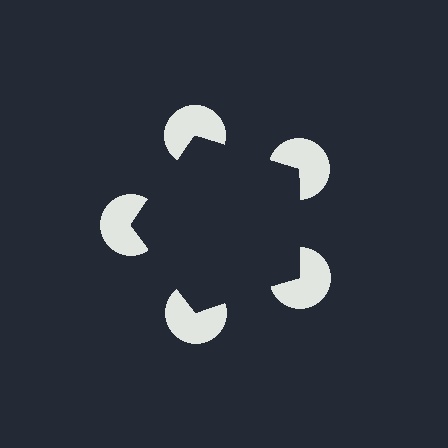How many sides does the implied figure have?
5 sides.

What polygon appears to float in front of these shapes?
An illusory pentagon — its edges are inferred from the aligned wedge cuts in the pac-man discs, not physically drawn.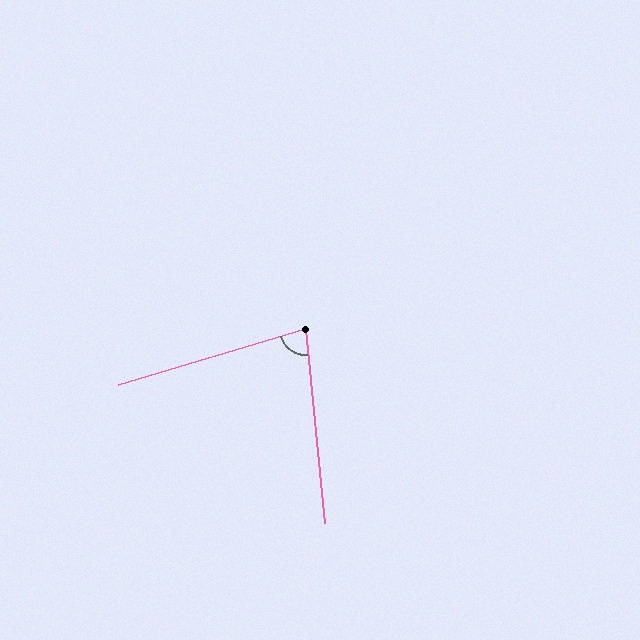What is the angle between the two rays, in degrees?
Approximately 79 degrees.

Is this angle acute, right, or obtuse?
It is acute.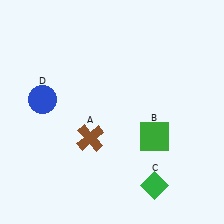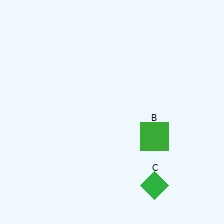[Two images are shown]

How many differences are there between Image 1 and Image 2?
There are 2 differences between the two images.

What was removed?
The blue circle (D), the brown cross (A) were removed in Image 2.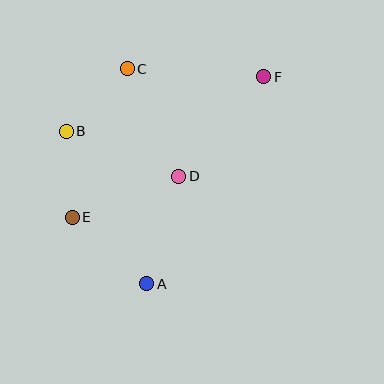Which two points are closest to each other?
Points B and E are closest to each other.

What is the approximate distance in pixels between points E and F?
The distance between E and F is approximately 238 pixels.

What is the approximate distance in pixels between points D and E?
The distance between D and E is approximately 114 pixels.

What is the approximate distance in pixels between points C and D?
The distance between C and D is approximately 119 pixels.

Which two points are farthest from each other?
Points A and F are farthest from each other.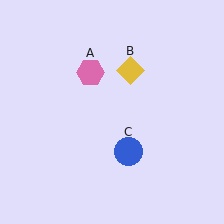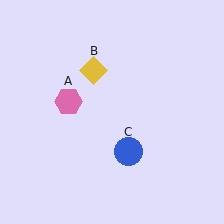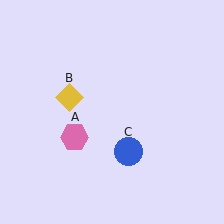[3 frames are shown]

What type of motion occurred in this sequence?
The pink hexagon (object A), yellow diamond (object B) rotated counterclockwise around the center of the scene.